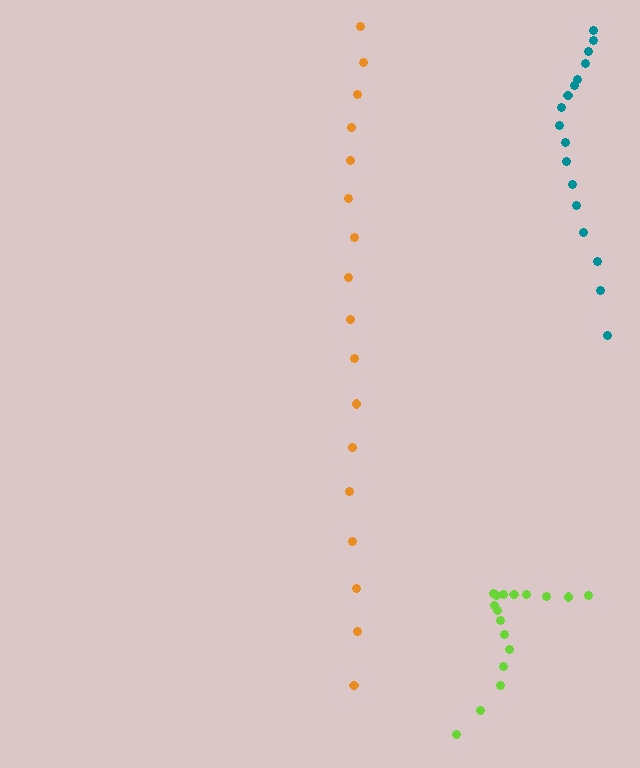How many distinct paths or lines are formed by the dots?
There are 3 distinct paths.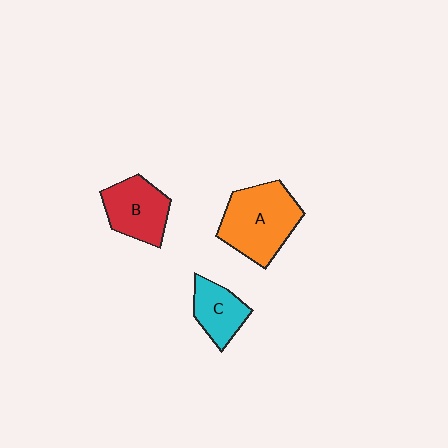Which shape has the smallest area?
Shape C (cyan).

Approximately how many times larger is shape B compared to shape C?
Approximately 1.3 times.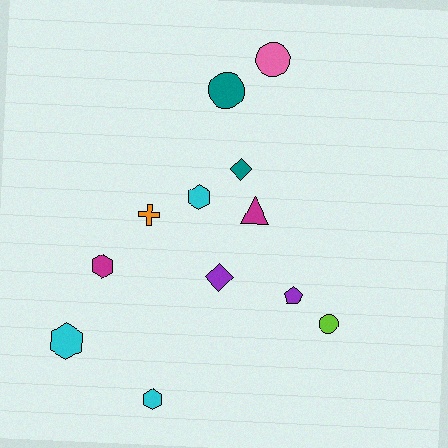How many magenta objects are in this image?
There are 2 magenta objects.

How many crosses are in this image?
There is 1 cross.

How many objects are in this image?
There are 12 objects.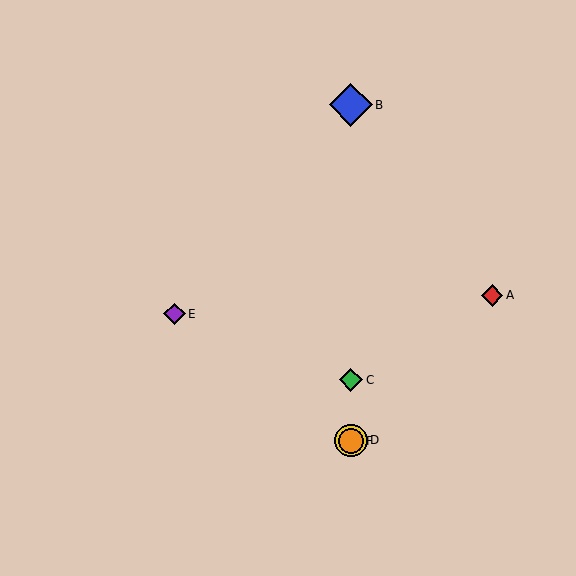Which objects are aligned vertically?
Objects B, C, D, F are aligned vertically.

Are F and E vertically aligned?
No, F is at x≈351 and E is at x≈174.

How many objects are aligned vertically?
4 objects (B, C, D, F) are aligned vertically.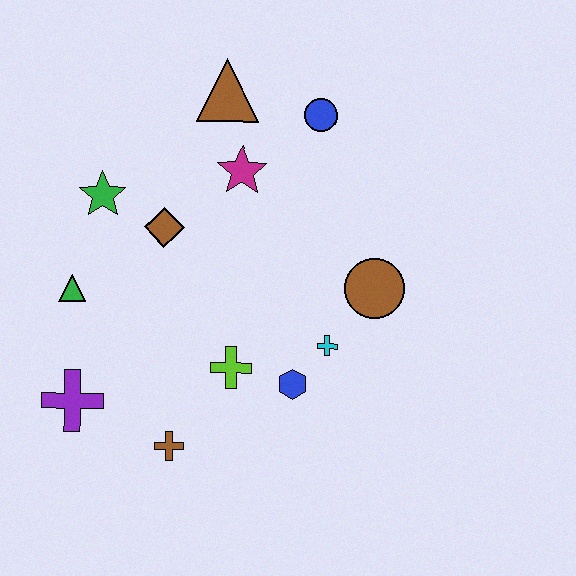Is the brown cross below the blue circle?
Yes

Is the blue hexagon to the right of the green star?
Yes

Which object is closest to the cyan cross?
The blue hexagon is closest to the cyan cross.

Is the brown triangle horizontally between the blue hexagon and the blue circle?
No